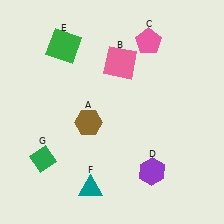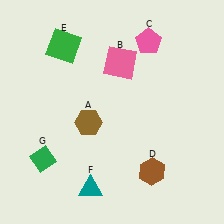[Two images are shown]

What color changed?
The hexagon (D) changed from purple in Image 1 to brown in Image 2.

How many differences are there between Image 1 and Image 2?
There is 1 difference between the two images.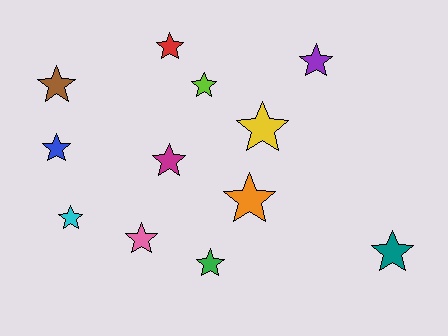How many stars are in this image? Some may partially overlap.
There are 12 stars.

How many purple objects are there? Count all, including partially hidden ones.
There is 1 purple object.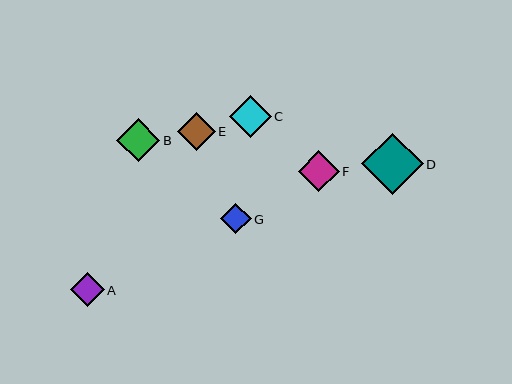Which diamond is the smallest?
Diamond G is the smallest with a size of approximately 30 pixels.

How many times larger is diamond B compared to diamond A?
Diamond B is approximately 1.3 times the size of diamond A.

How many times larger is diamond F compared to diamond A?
Diamond F is approximately 1.2 times the size of diamond A.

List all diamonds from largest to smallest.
From largest to smallest: D, B, C, F, E, A, G.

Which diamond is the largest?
Diamond D is the largest with a size of approximately 61 pixels.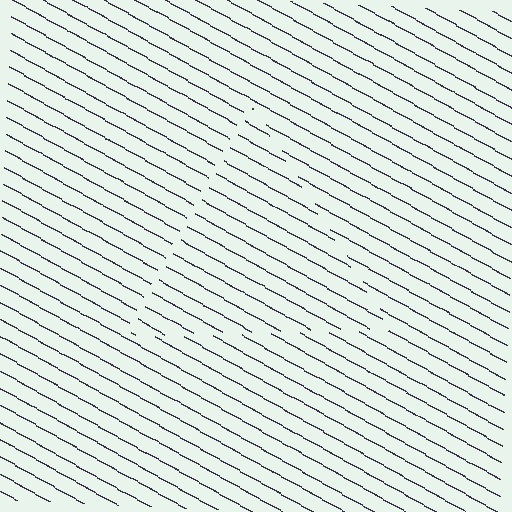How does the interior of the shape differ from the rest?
The interior of the shape contains the same grating, shifted by half a period — the contour is defined by the phase discontinuity where line-ends from the inner and outer gratings abut.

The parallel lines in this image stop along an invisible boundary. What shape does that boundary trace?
An illusory triangle. The interior of the shape contains the same grating, shifted by half a period — the contour is defined by the phase discontinuity where line-ends from the inner and outer gratings abut.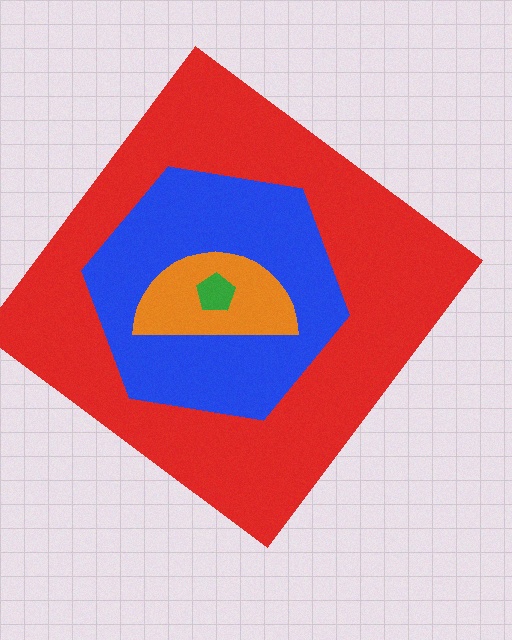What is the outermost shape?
The red diamond.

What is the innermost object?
The green pentagon.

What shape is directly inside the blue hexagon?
The orange semicircle.